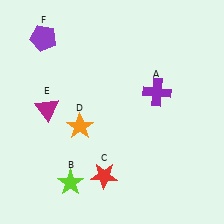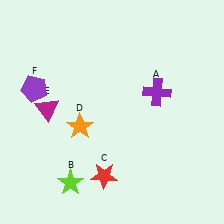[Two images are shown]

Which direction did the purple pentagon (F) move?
The purple pentagon (F) moved down.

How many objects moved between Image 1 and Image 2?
1 object moved between the two images.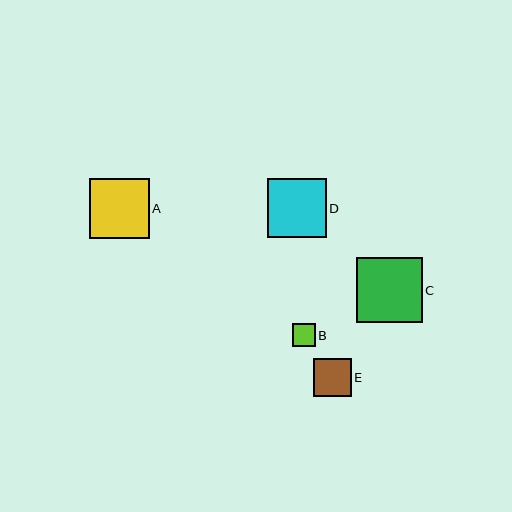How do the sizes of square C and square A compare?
Square C and square A are approximately the same size.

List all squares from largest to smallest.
From largest to smallest: C, A, D, E, B.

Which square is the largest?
Square C is the largest with a size of approximately 66 pixels.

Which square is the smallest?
Square B is the smallest with a size of approximately 23 pixels.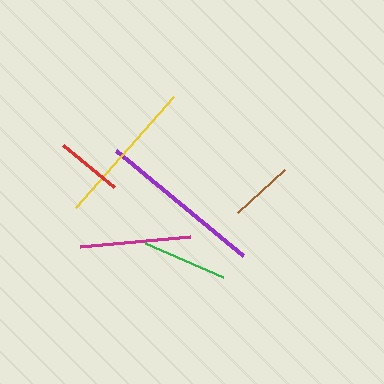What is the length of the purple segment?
The purple segment is approximately 165 pixels long.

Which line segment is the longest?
The purple line is the longest at approximately 165 pixels.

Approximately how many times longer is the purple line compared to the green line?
The purple line is approximately 1.9 times the length of the green line.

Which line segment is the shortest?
The brown line is the shortest at approximately 63 pixels.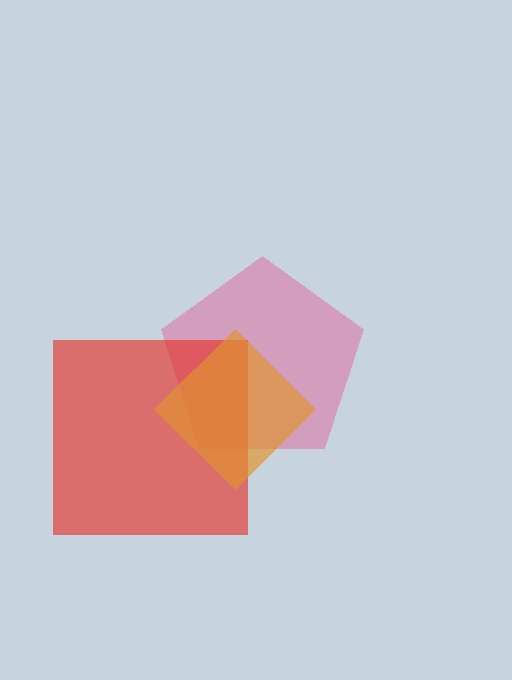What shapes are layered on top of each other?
The layered shapes are: a pink pentagon, a red square, an orange diamond.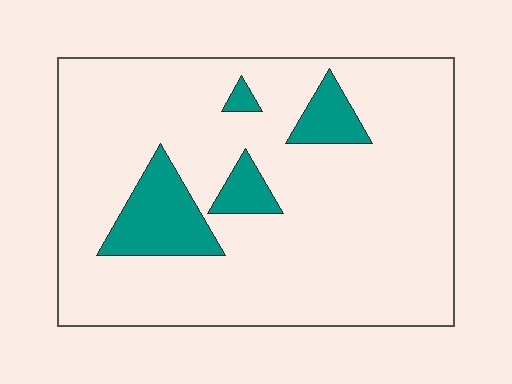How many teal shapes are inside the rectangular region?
4.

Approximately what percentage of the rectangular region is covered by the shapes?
Approximately 15%.